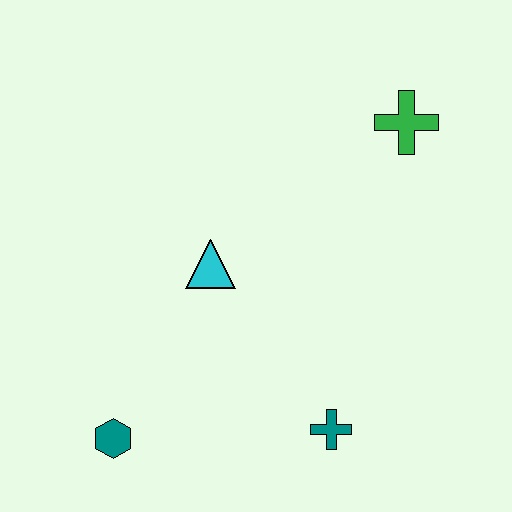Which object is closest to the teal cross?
The cyan triangle is closest to the teal cross.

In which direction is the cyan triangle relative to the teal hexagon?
The cyan triangle is above the teal hexagon.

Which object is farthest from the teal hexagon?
The green cross is farthest from the teal hexagon.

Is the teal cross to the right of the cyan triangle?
Yes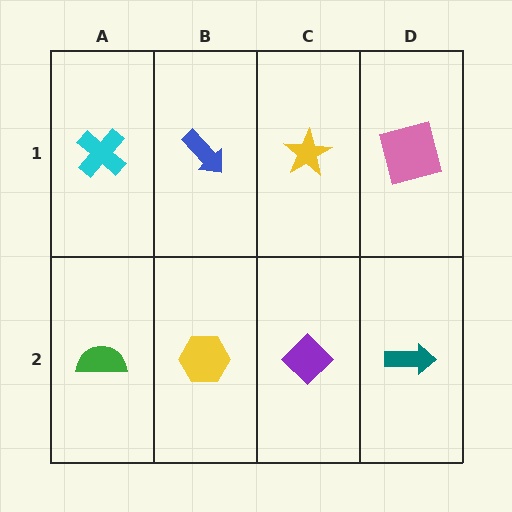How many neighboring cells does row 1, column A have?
2.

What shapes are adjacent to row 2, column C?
A yellow star (row 1, column C), a yellow hexagon (row 2, column B), a teal arrow (row 2, column D).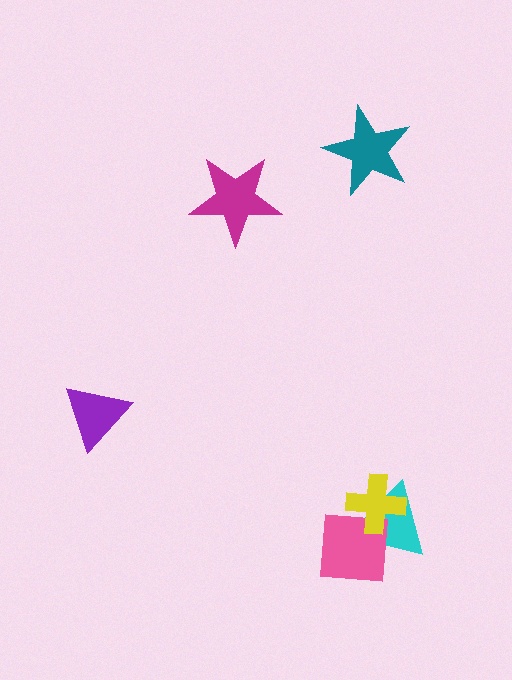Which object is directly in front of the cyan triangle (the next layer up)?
The pink square is directly in front of the cyan triangle.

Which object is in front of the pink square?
The yellow cross is in front of the pink square.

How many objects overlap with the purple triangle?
0 objects overlap with the purple triangle.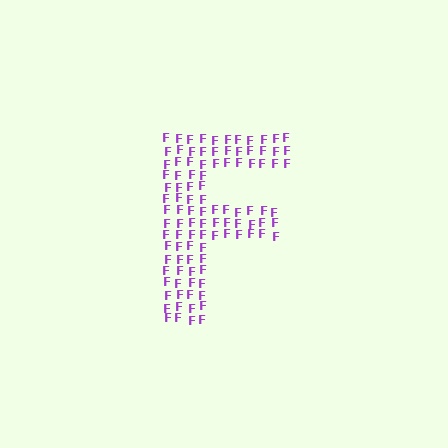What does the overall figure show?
The overall figure shows the letter F.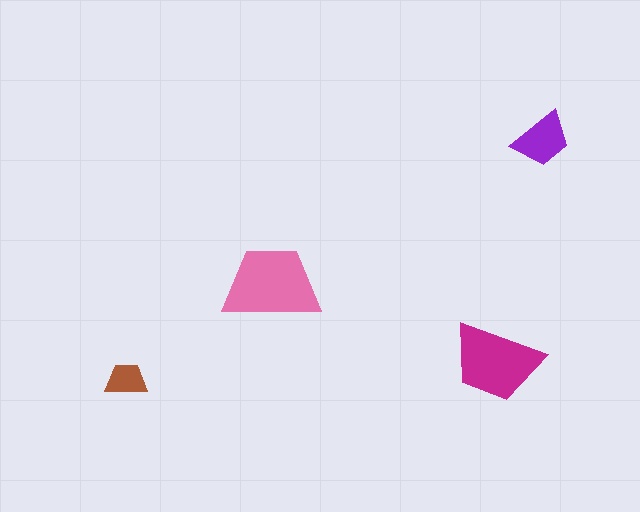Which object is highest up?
The purple trapezoid is topmost.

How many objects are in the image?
There are 4 objects in the image.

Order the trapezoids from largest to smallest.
the pink one, the magenta one, the purple one, the brown one.